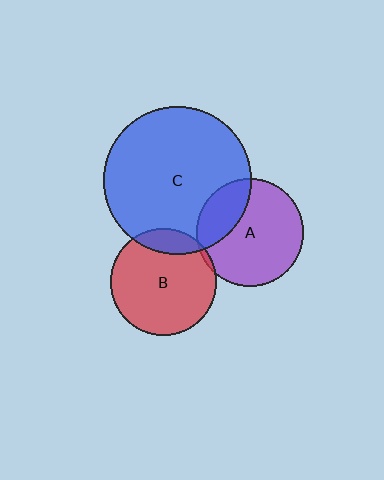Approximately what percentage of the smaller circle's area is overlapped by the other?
Approximately 15%.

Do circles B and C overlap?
Yes.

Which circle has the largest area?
Circle C (blue).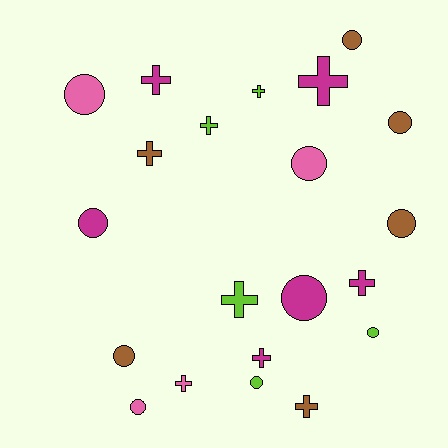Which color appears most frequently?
Magenta, with 6 objects.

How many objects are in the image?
There are 21 objects.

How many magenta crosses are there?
There are 4 magenta crosses.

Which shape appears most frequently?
Circle, with 11 objects.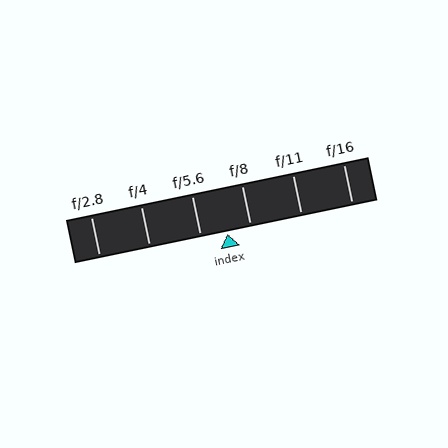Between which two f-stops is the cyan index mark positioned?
The index mark is between f/5.6 and f/8.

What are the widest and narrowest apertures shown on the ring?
The widest aperture shown is f/2.8 and the narrowest is f/16.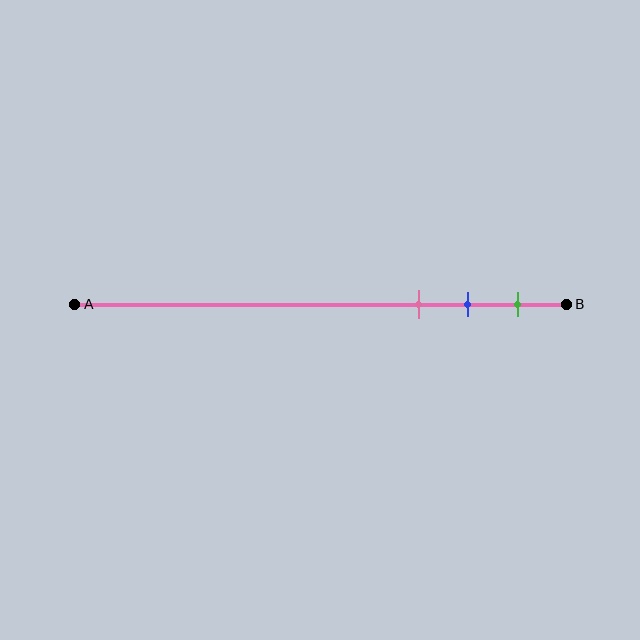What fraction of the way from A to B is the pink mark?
The pink mark is approximately 70% (0.7) of the way from A to B.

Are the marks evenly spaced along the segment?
Yes, the marks are approximately evenly spaced.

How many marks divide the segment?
There are 3 marks dividing the segment.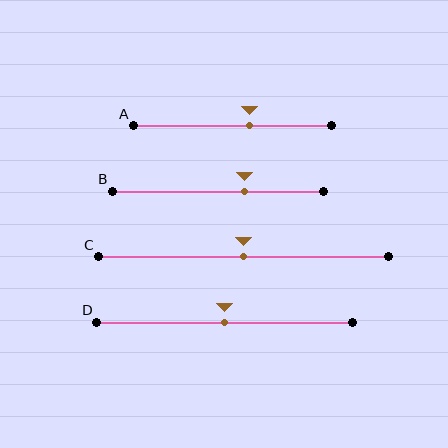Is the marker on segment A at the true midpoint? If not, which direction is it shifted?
No, the marker on segment A is shifted to the right by about 8% of the segment length.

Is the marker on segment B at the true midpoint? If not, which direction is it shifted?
No, the marker on segment B is shifted to the right by about 12% of the segment length.